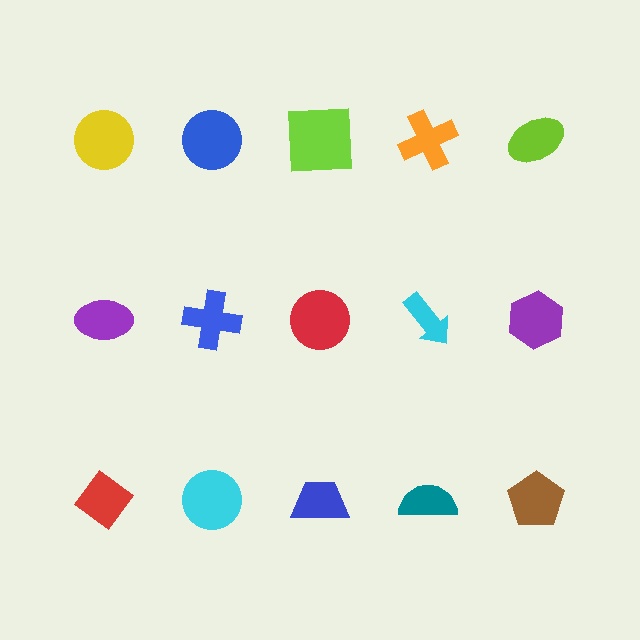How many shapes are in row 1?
5 shapes.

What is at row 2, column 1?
A purple ellipse.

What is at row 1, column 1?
A yellow circle.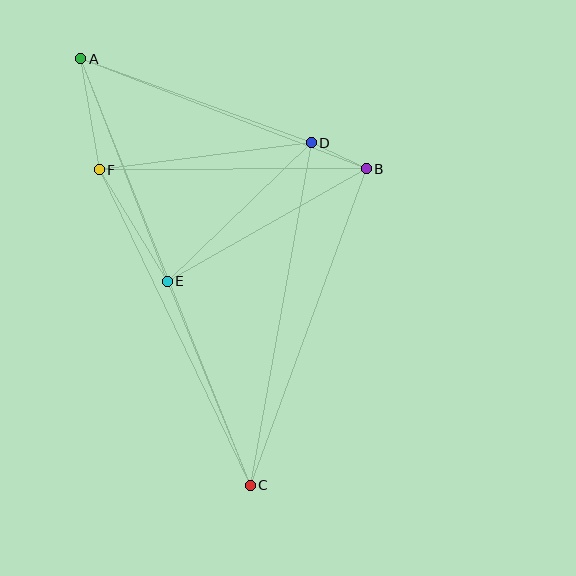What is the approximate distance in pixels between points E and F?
The distance between E and F is approximately 131 pixels.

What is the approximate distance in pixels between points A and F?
The distance between A and F is approximately 113 pixels.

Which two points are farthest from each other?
Points A and C are farthest from each other.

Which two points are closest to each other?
Points B and D are closest to each other.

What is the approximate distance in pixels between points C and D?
The distance between C and D is approximately 348 pixels.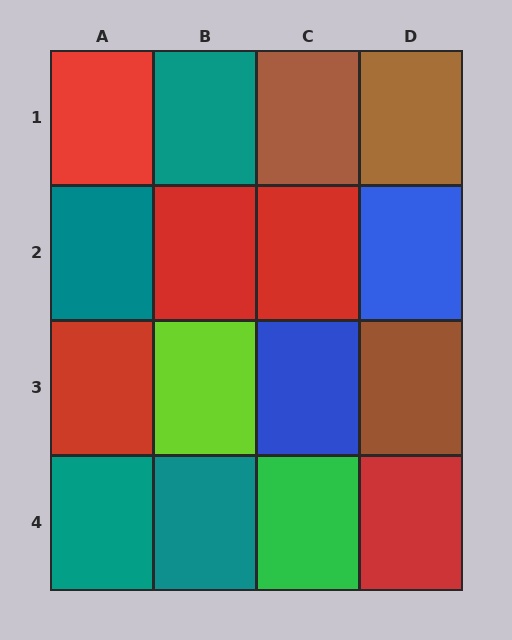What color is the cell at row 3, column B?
Lime.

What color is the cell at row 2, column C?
Red.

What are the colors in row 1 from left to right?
Red, teal, brown, brown.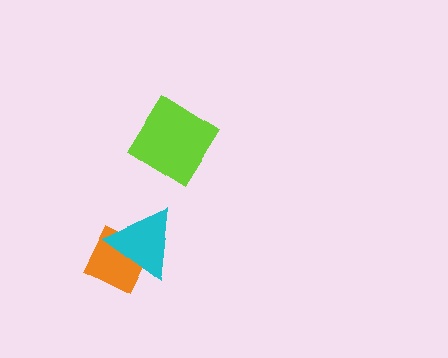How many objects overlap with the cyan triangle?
1 object overlaps with the cyan triangle.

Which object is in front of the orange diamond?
The cyan triangle is in front of the orange diamond.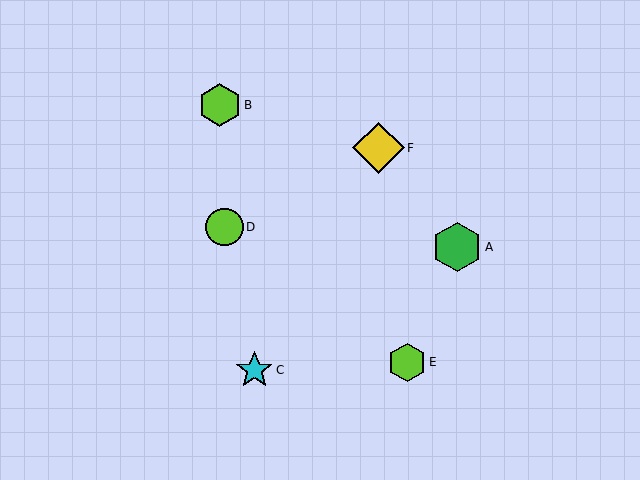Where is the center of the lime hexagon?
The center of the lime hexagon is at (220, 105).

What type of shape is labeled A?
Shape A is a green hexagon.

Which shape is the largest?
The yellow diamond (labeled F) is the largest.